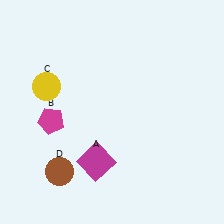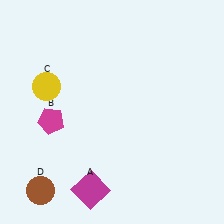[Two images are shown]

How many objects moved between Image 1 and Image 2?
2 objects moved between the two images.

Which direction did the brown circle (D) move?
The brown circle (D) moved left.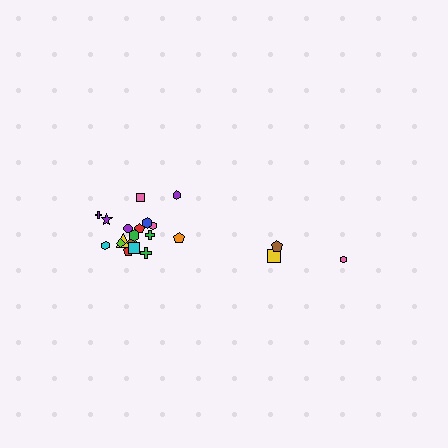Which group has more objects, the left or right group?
The left group.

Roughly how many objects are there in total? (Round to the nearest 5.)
Roughly 20 objects in total.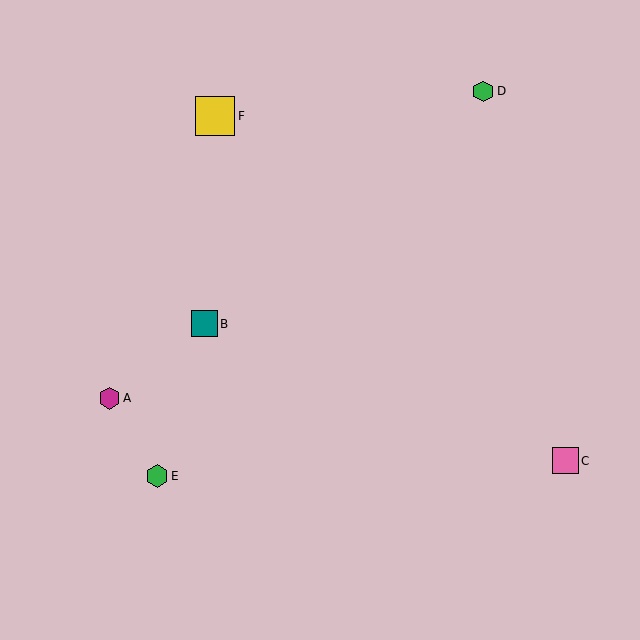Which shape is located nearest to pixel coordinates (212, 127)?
The yellow square (labeled F) at (215, 116) is nearest to that location.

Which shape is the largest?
The yellow square (labeled F) is the largest.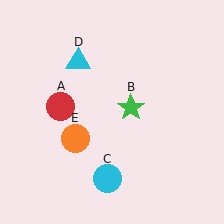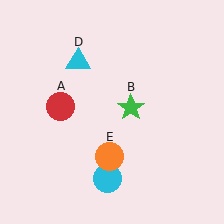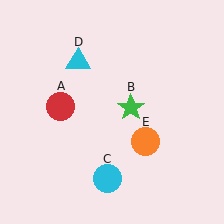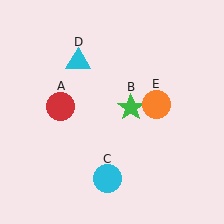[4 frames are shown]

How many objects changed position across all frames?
1 object changed position: orange circle (object E).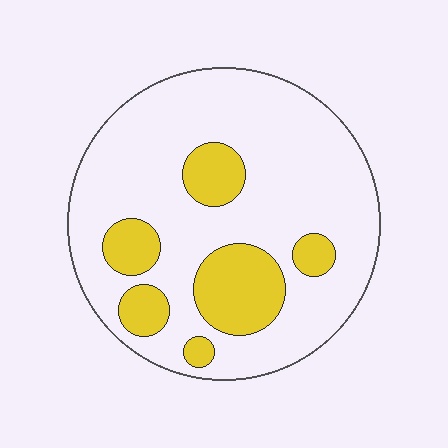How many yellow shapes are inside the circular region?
6.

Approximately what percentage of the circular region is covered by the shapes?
Approximately 20%.